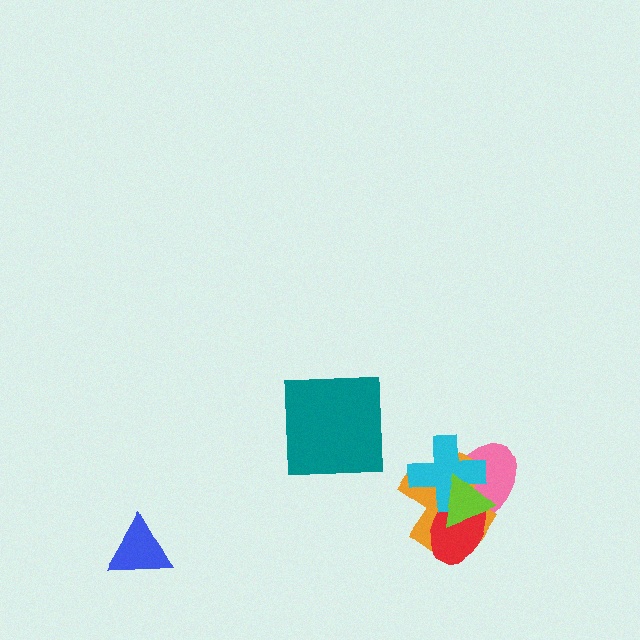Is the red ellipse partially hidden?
Yes, it is partially covered by another shape.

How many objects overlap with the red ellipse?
4 objects overlap with the red ellipse.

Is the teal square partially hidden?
No, no other shape covers it.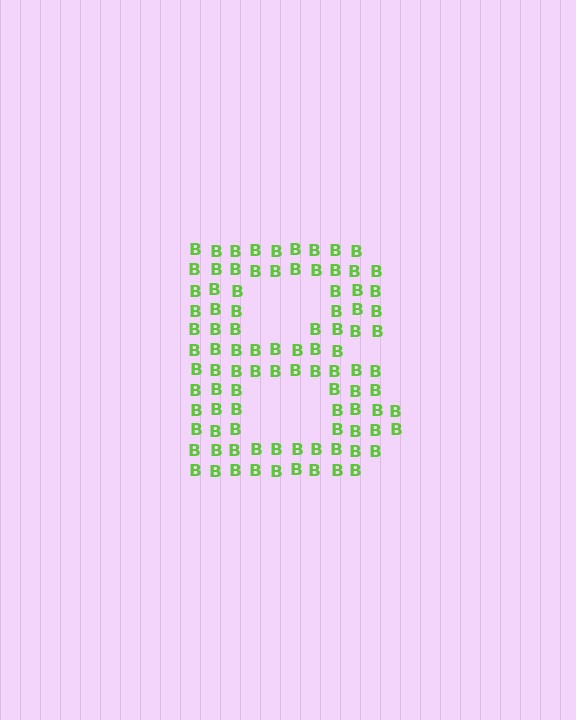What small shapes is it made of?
It is made of small letter B's.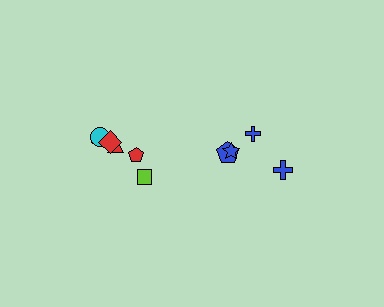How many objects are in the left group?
There are 6 objects.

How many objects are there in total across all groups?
There are 10 objects.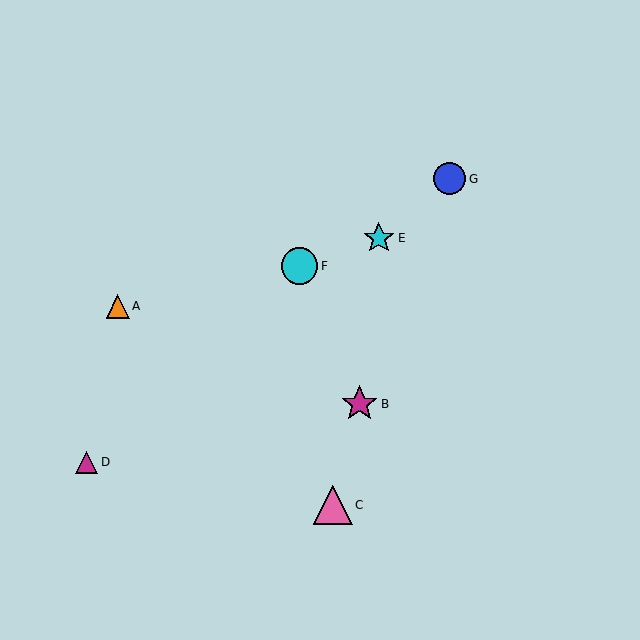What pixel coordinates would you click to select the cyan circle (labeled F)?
Click at (300, 266) to select the cyan circle F.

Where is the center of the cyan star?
The center of the cyan star is at (379, 238).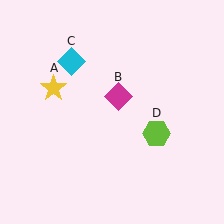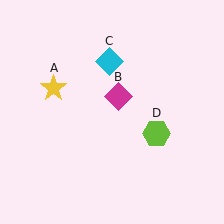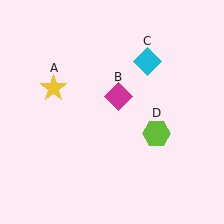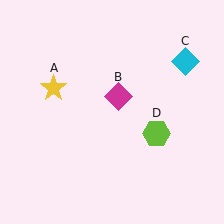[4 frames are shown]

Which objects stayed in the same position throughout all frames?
Yellow star (object A) and magenta diamond (object B) and lime hexagon (object D) remained stationary.